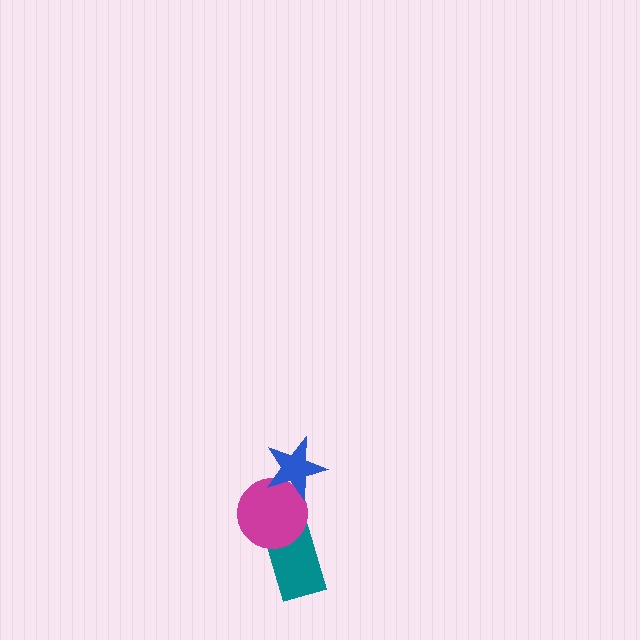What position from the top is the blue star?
The blue star is 1st from the top.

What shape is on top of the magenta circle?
The blue star is on top of the magenta circle.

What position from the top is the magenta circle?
The magenta circle is 2nd from the top.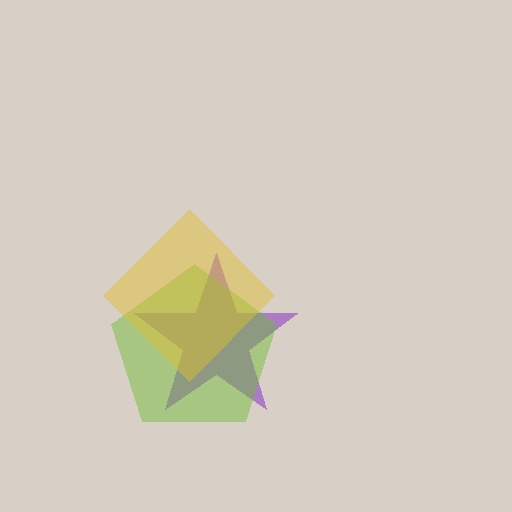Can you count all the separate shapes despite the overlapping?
Yes, there are 3 separate shapes.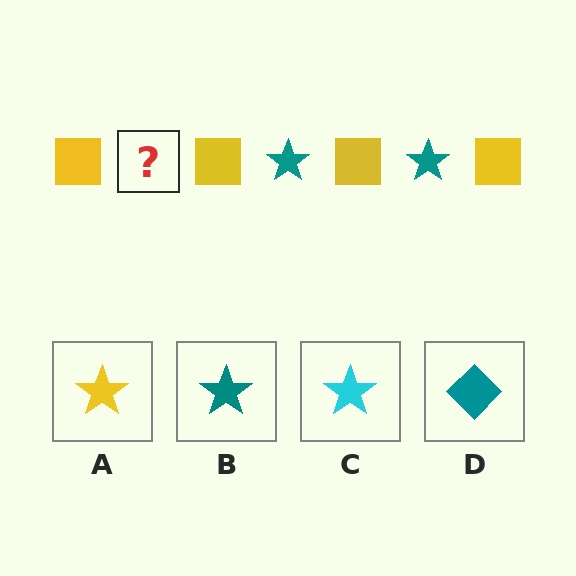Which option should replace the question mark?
Option B.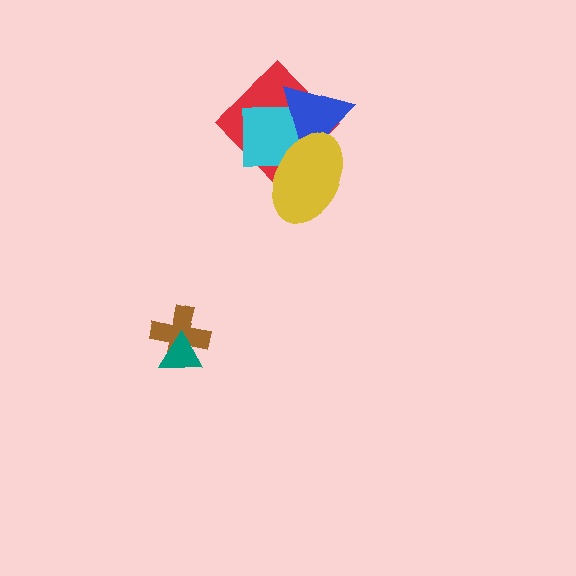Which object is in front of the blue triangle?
The yellow ellipse is in front of the blue triangle.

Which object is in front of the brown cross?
The teal triangle is in front of the brown cross.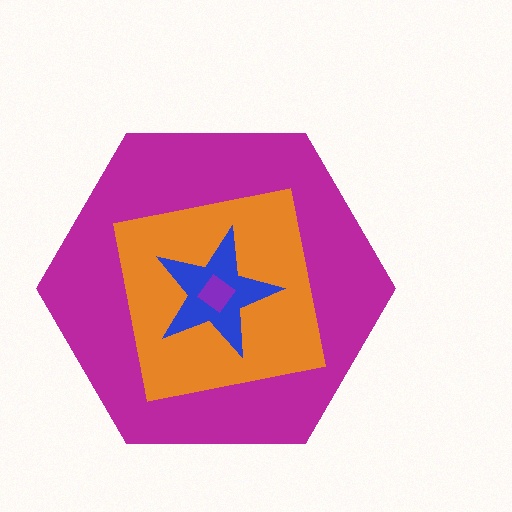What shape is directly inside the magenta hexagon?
The orange square.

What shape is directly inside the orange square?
The blue star.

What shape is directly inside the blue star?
The purple diamond.